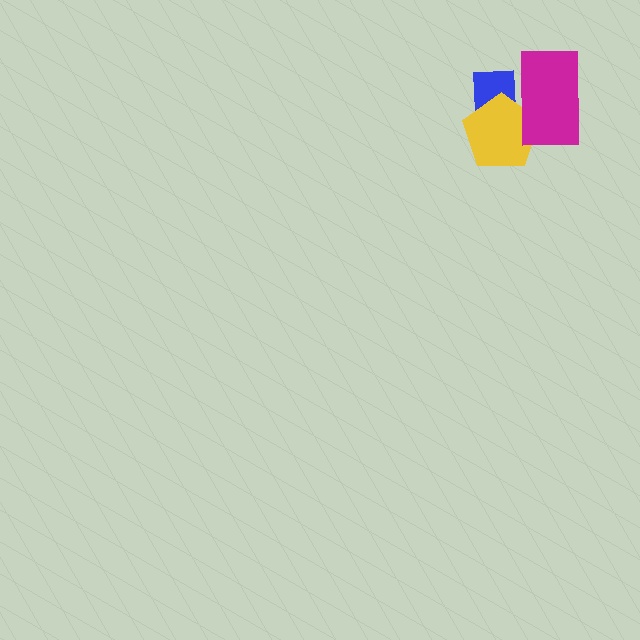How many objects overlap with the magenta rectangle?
2 objects overlap with the magenta rectangle.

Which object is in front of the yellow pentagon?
The magenta rectangle is in front of the yellow pentagon.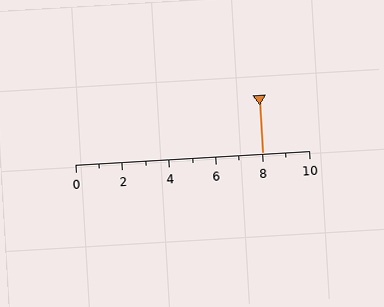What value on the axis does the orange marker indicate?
The marker indicates approximately 8.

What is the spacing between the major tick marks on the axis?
The major ticks are spaced 2 apart.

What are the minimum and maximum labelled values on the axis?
The axis runs from 0 to 10.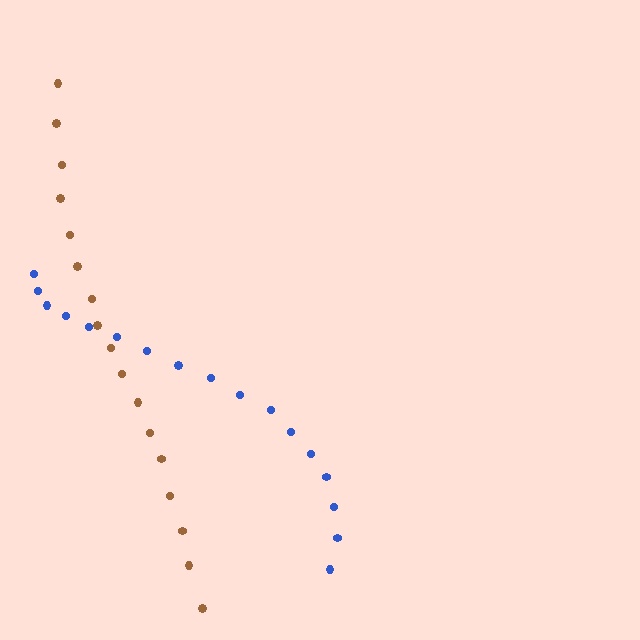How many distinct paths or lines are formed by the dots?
There are 2 distinct paths.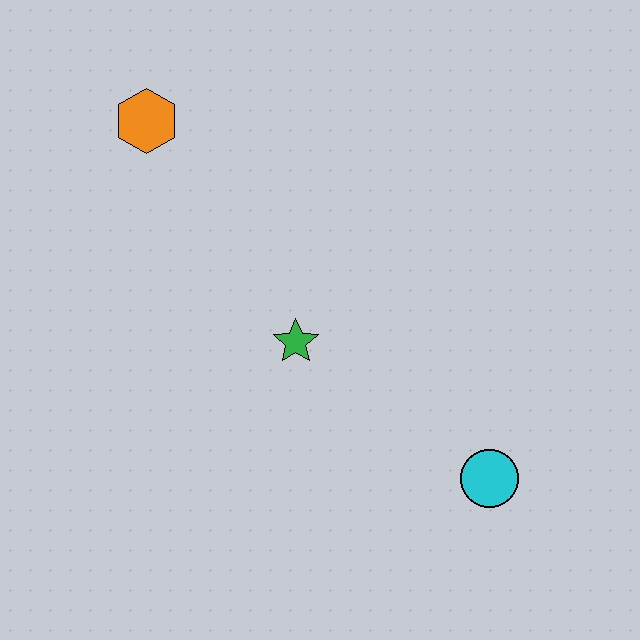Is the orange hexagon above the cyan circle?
Yes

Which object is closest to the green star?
The cyan circle is closest to the green star.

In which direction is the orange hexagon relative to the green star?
The orange hexagon is above the green star.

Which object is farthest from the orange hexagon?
The cyan circle is farthest from the orange hexagon.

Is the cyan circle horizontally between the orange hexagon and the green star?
No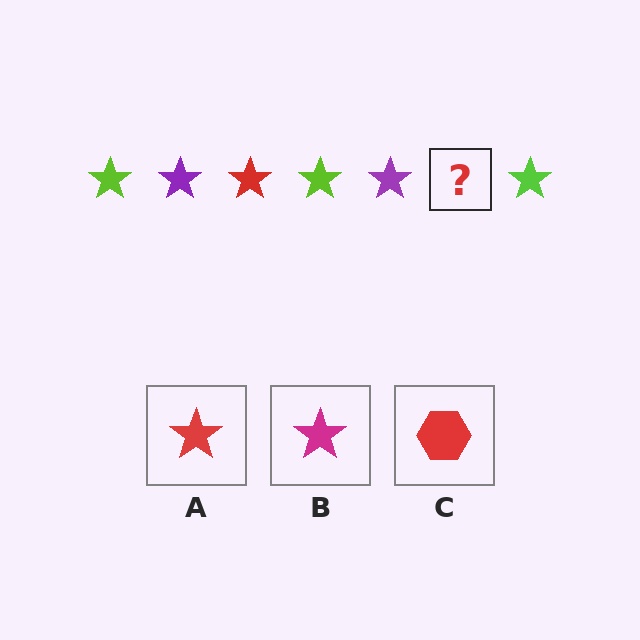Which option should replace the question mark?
Option A.